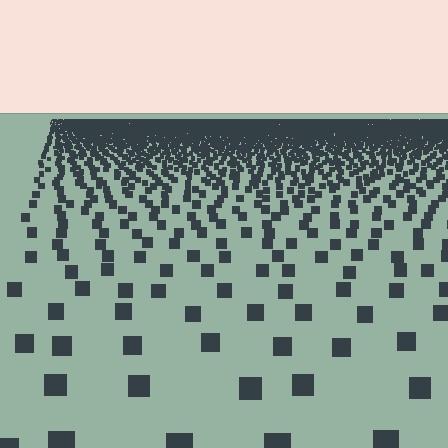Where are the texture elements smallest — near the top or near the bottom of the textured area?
Near the top.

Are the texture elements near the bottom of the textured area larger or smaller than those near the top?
Larger. Near the bottom, elements are closer to the viewer and appear at a bigger on-screen size.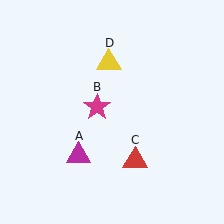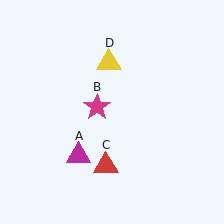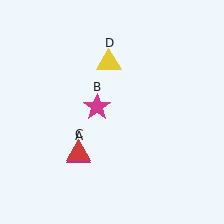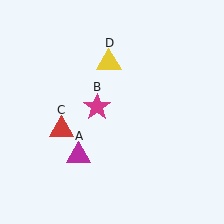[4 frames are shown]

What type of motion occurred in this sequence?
The red triangle (object C) rotated clockwise around the center of the scene.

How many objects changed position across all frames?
1 object changed position: red triangle (object C).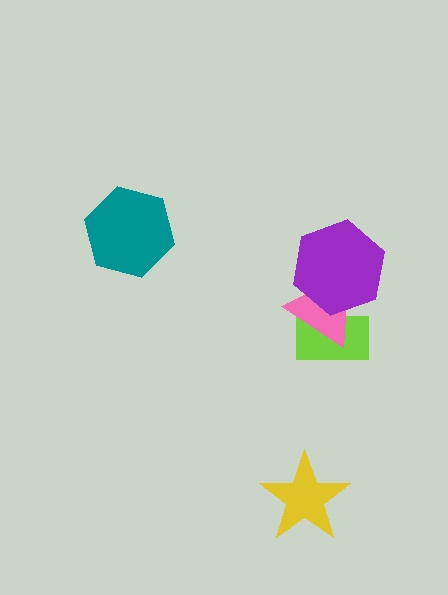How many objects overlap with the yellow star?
0 objects overlap with the yellow star.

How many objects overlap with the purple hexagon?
2 objects overlap with the purple hexagon.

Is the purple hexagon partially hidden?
No, no other shape covers it.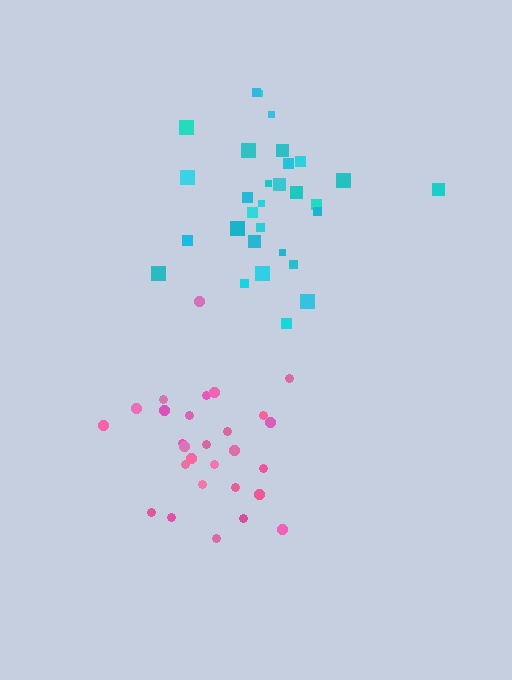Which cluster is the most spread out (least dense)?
Cyan.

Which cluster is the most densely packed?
Pink.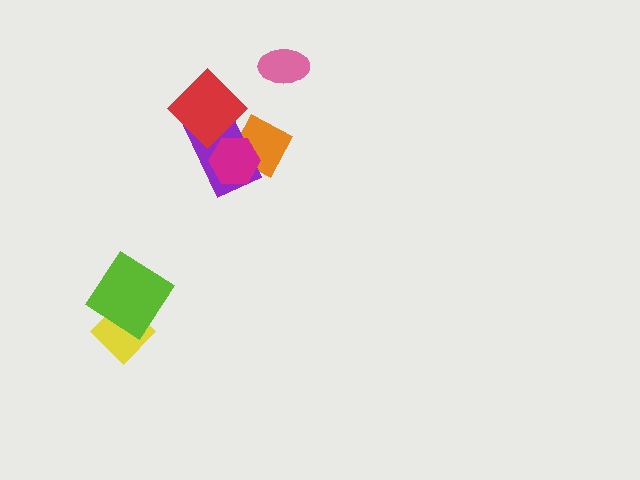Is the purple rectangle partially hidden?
Yes, it is partially covered by another shape.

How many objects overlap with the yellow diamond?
1 object overlaps with the yellow diamond.